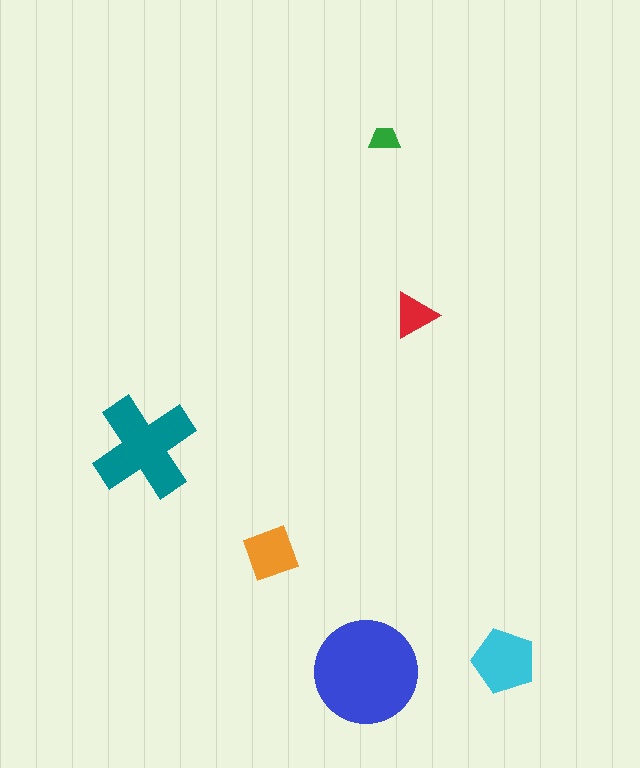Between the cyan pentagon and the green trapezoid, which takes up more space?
The cyan pentagon.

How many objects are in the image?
There are 6 objects in the image.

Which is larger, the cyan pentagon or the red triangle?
The cyan pentagon.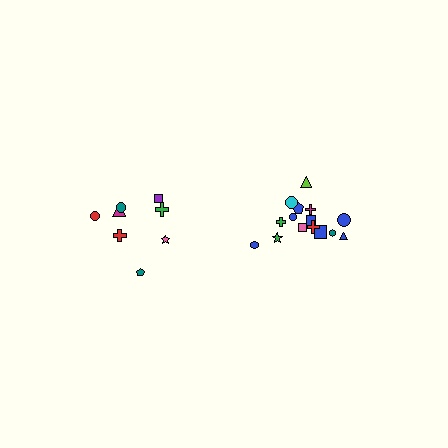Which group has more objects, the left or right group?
The right group.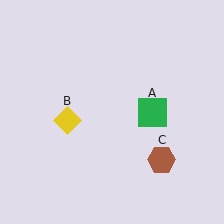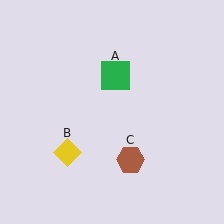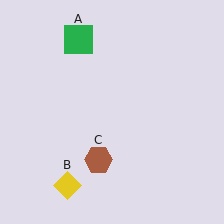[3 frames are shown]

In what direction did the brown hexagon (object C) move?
The brown hexagon (object C) moved left.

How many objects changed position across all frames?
3 objects changed position: green square (object A), yellow diamond (object B), brown hexagon (object C).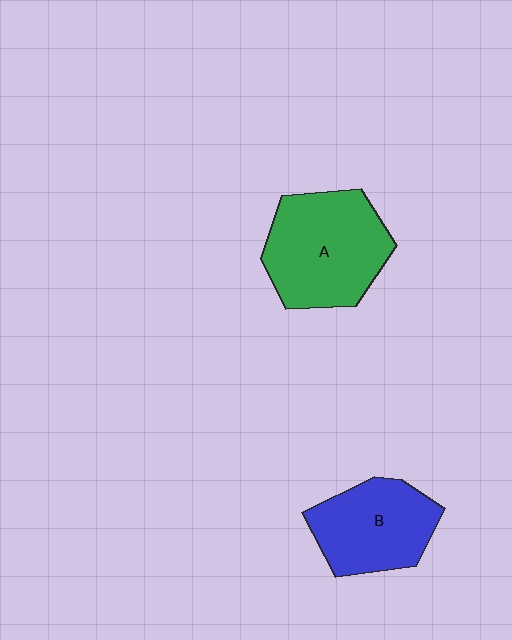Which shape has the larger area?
Shape A (green).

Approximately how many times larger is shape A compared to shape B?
Approximately 1.3 times.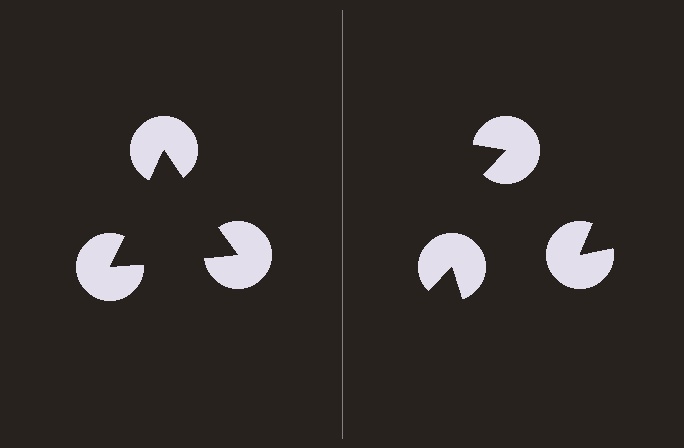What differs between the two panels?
The pac-man discs are positioned identically on both sides; only the wedge orientations differ. On the left they align to a triangle; on the right they are misaligned.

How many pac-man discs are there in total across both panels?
6 — 3 on each side.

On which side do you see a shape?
An illusory triangle appears on the left side. On the right side the wedge cuts are rotated, so no coherent shape forms.